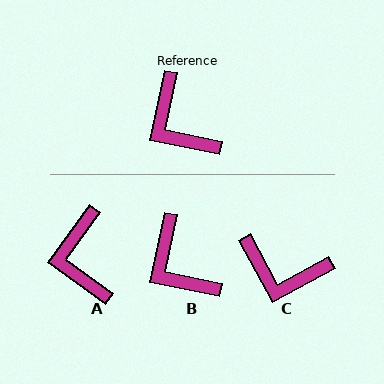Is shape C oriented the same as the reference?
No, it is off by about 40 degrees.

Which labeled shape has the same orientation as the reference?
B.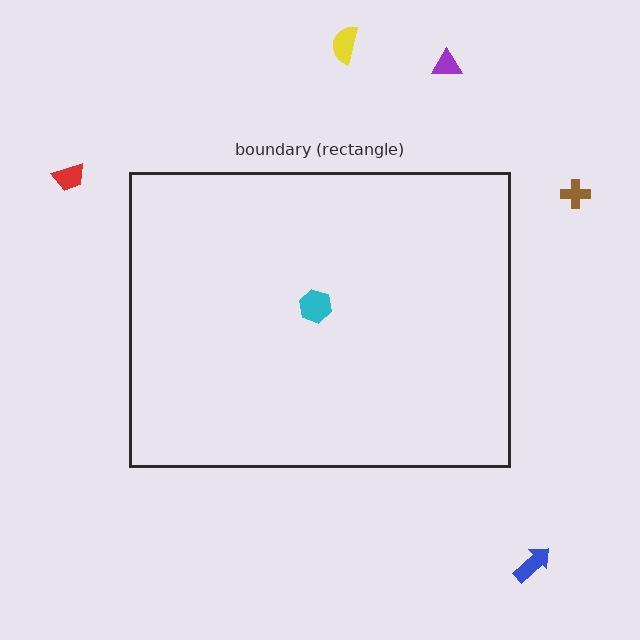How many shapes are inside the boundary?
1 inside, 5 outside.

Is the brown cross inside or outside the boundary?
Outside.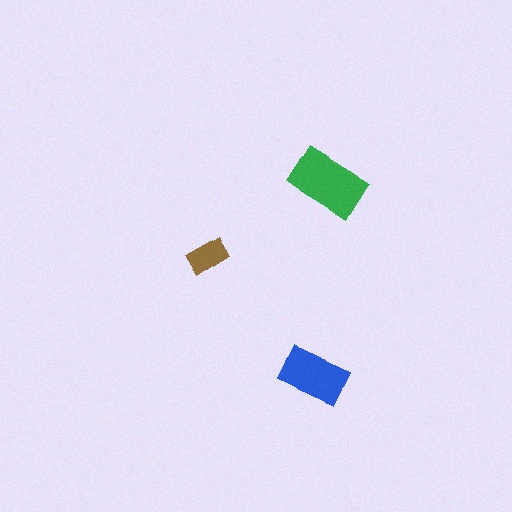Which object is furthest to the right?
The green rectangle is rightmost.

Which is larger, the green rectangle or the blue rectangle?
The green one.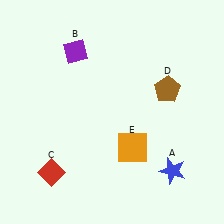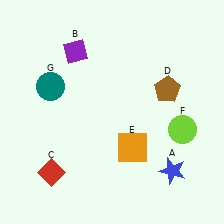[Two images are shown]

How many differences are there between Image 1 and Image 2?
There are 2 differences between the two images.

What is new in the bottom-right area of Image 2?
A lime circle (F) was added in the bottom-right area of Image 2.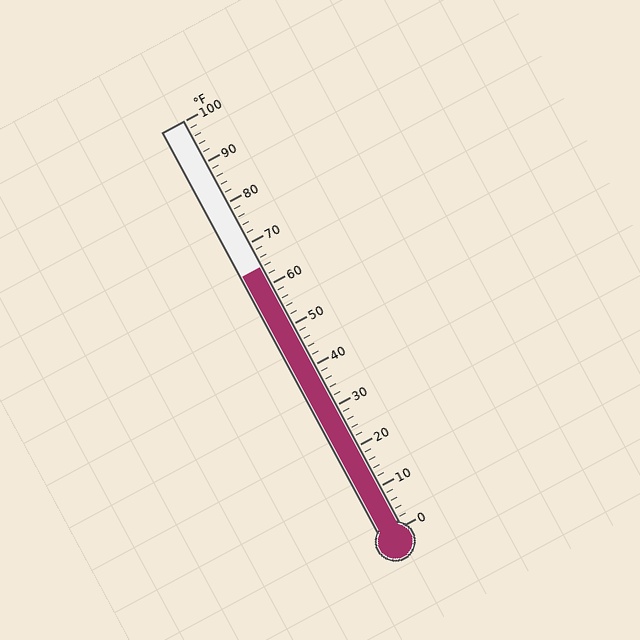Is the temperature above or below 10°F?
The temperature is above 10°F.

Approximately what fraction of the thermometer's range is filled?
The thermometer is filled to approximately 65% of its range.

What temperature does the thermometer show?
The thermometer shows approximately 64°F.